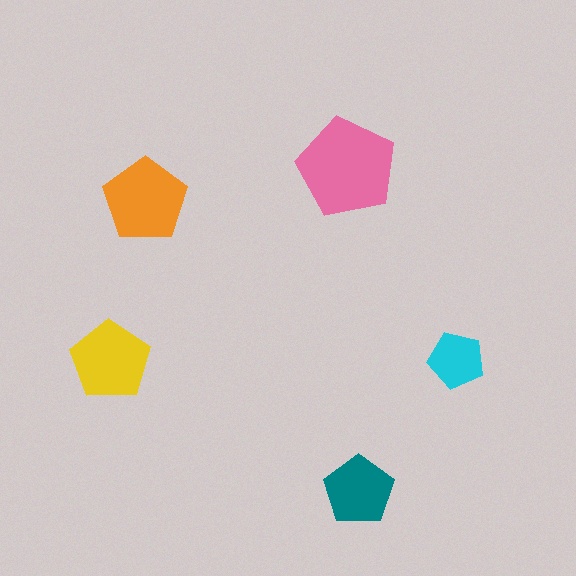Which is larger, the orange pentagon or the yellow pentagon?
The orange one.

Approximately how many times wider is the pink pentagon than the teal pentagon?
About 1.5 times wider.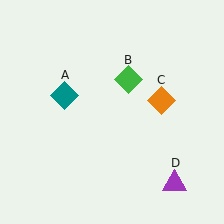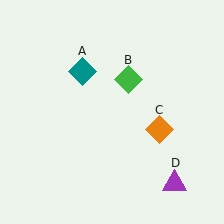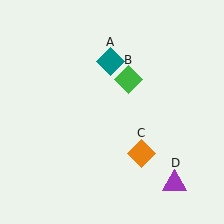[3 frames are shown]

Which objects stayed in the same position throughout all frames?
Green diamond (object B) and purple triangle (object D) remained stationary.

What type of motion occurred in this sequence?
The teal diamond (object A), orange diamond (object C) rotated clockwise around the center of the scene.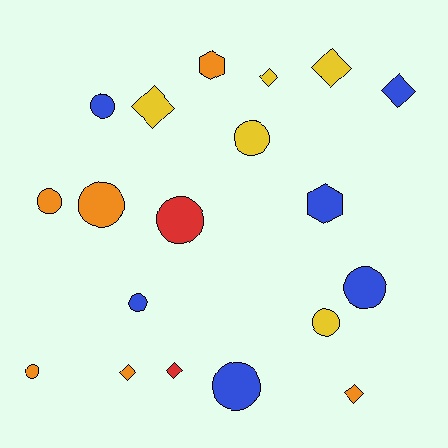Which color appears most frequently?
Blue, with 6 objects.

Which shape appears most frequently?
Circle, with 10 objects.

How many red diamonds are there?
There is 1 red diamond.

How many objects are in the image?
There are 19 objects.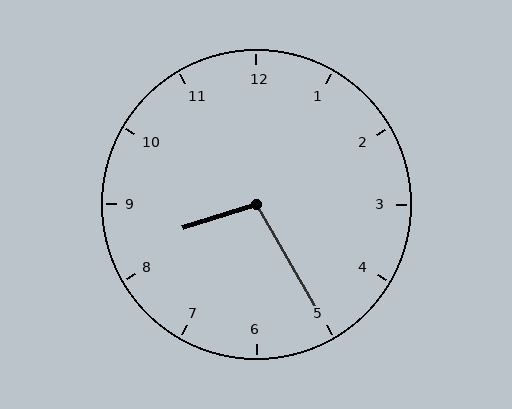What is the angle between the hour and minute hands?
Approximately 102 degrees.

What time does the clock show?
8:25.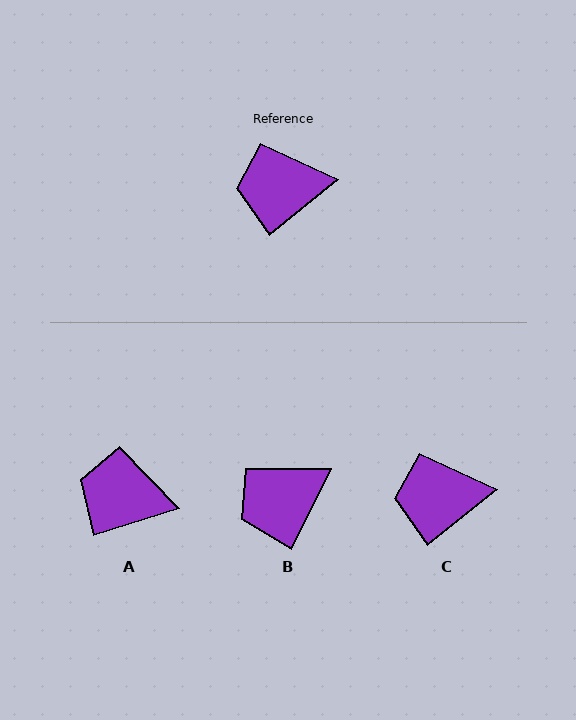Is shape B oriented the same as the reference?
No, it is off by about 25 degrees.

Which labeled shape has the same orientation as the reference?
C.